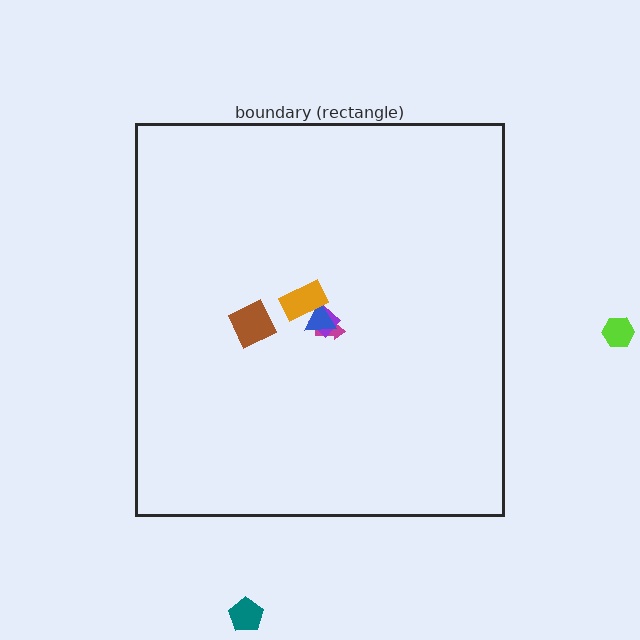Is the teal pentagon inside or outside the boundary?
Outside.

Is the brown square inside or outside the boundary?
Inside.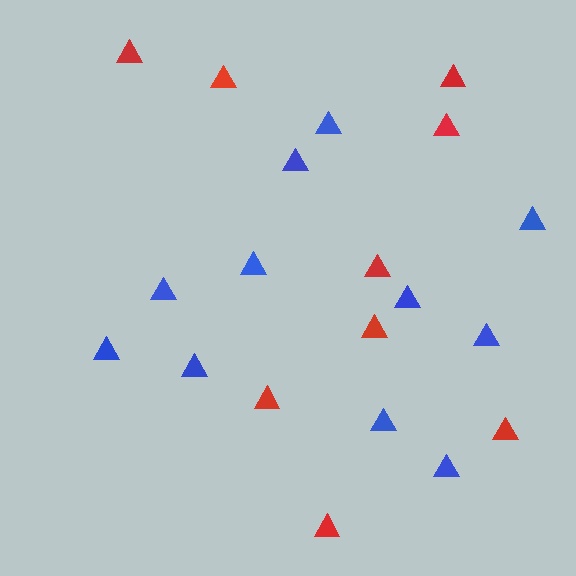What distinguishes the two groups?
There are 2 groups: one group of red triangles (9) and one group of blue triangles (11).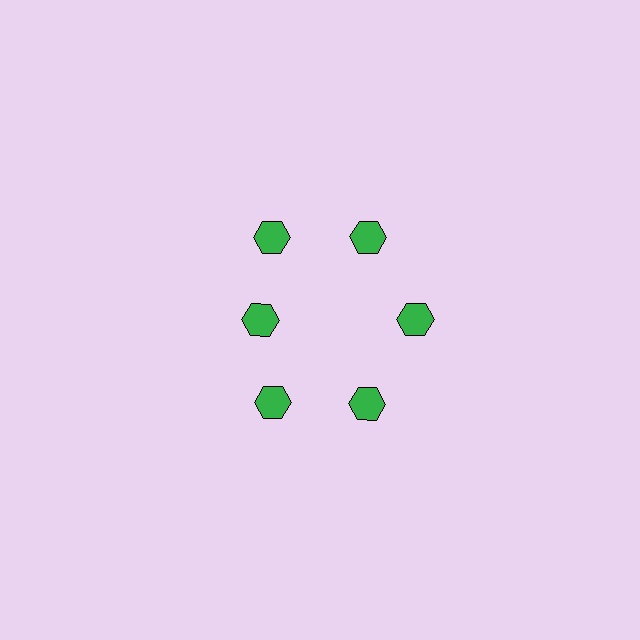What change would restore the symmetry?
The symmetry would be restored by moving it outward, back onto the ring so that all 6 hexagons sit at equal angles and equal distance from the center.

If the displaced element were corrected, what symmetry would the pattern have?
It would have 6-fold rotational symmetry — the pattern would map onto itself every 60 degrees.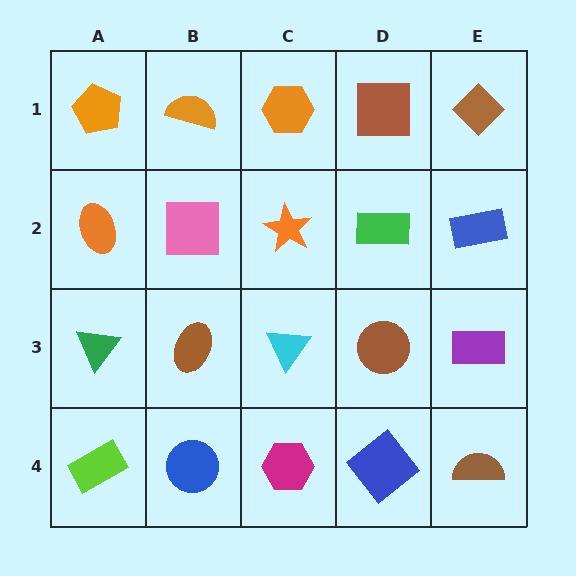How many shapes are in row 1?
5 shapes.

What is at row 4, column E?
A brown semicircle.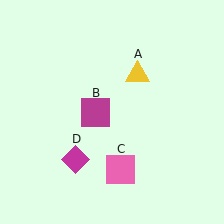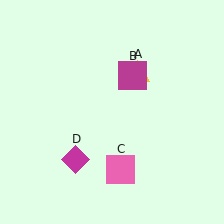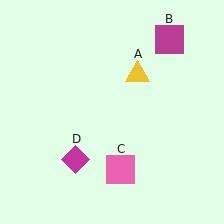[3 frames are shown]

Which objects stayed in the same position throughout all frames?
Yellow triangle (object A) and pink square (object C) and magenta diamond (object D) remained stationary.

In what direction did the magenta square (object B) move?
The magenta square (object B) moved up and to the right.